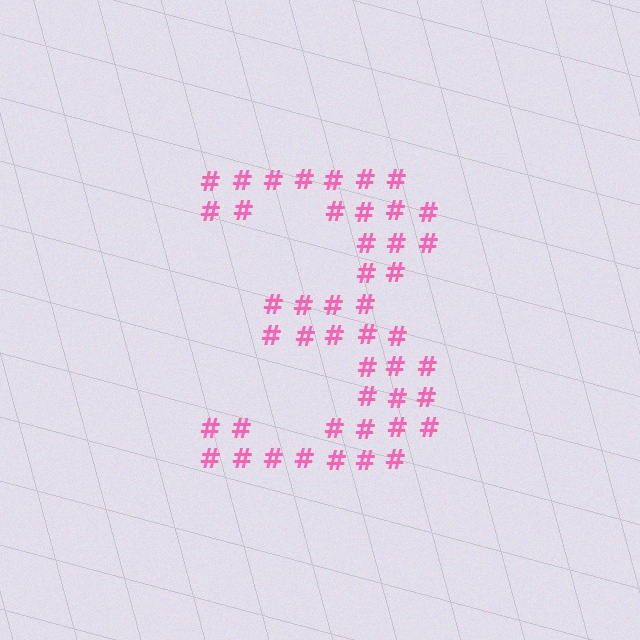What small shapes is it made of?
It is made of small hash symbols.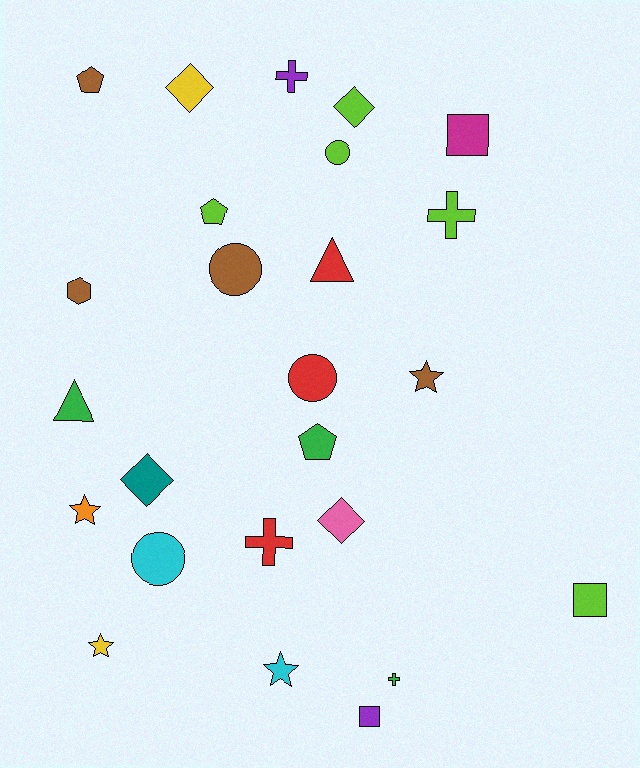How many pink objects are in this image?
There is 1 pink object.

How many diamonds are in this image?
There are 4 diamonds.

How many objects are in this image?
There are 25 objects.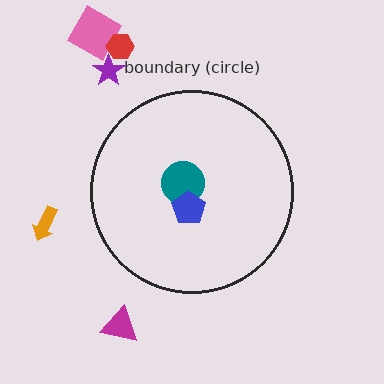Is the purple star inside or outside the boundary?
Outside.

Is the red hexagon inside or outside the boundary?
Outside.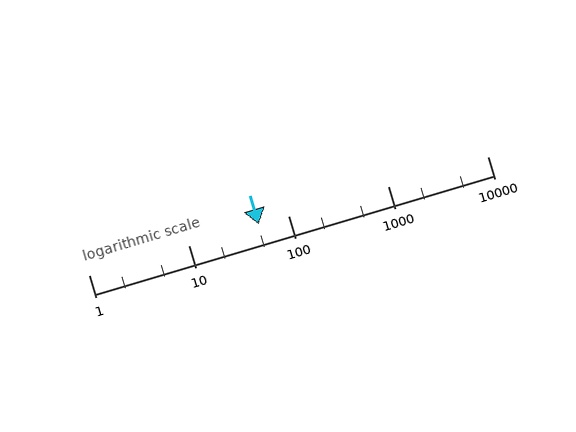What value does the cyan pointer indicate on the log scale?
The pointer indicates approximately 51.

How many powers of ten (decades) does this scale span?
The scale spans 4 decades, from 1 to 10000.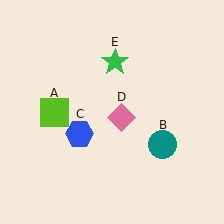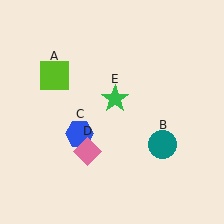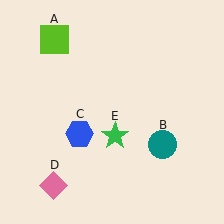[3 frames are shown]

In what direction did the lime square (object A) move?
The lime square (object A) moved up.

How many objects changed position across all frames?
3 objects changed position: lime square (object A), pink diamond (object D), green star (object E).